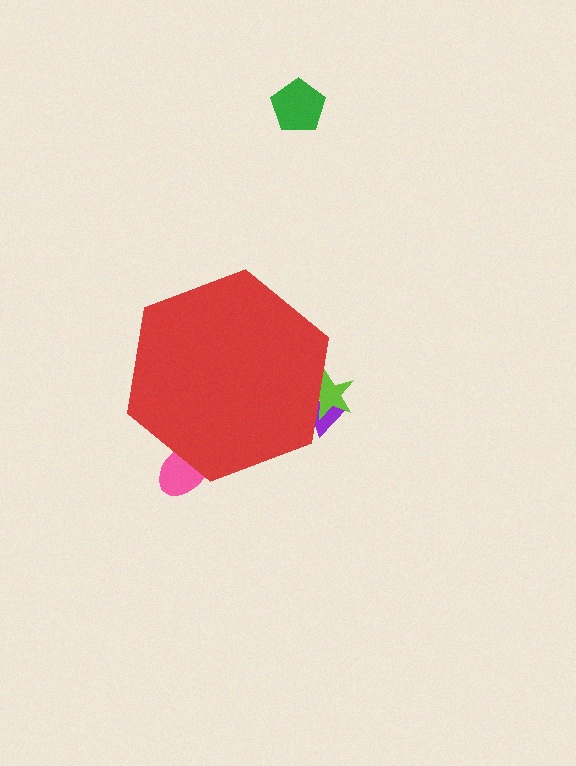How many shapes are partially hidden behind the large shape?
3 shapes are partially hidden.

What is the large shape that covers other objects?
A red hexagon.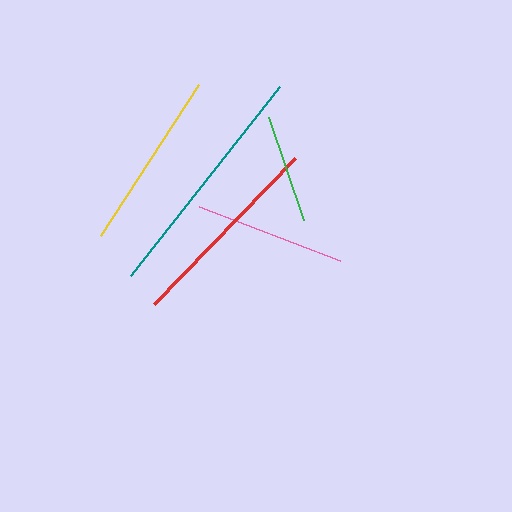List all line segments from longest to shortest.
From longest to shortest: teal, red, yellow, pink, green.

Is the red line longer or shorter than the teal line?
The teal line is longer than the red line.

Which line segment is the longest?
The teal line is the longest at approximately 240 pixels.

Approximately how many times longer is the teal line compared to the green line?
The teal line is approximately 2.2 times the length of the green line.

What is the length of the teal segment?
The teal segment is approximately 240 pixels long.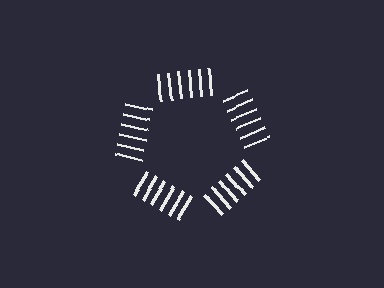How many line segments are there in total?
30 — 6 along each of the 5 edges.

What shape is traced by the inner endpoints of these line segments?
An illusory pentagon — the line segments terminate on its edges but no continuous stroke is drawn.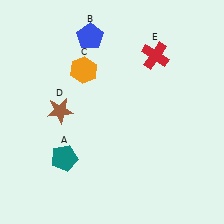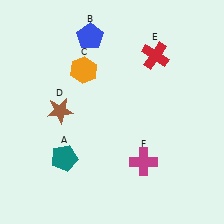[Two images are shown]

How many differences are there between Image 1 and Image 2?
There is 1 difference between the two images.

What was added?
A magenta cross (F) was added in Image 2.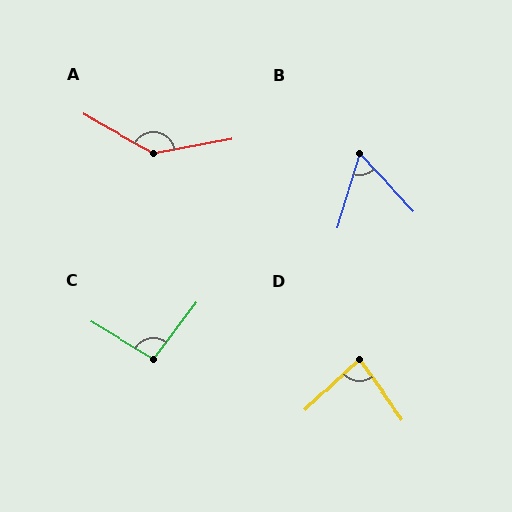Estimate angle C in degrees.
Approximately 97 degrees.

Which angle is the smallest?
B, at approximately 60 degrees.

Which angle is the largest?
A, at approximately 141 degrees.